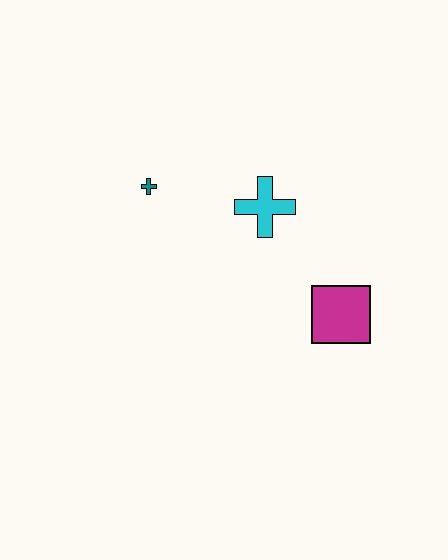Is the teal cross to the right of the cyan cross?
No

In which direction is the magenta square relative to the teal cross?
The magenta square is to the right of the teal cross.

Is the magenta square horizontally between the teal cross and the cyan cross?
No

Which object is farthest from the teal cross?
The magenta square is farthest from the teal cross.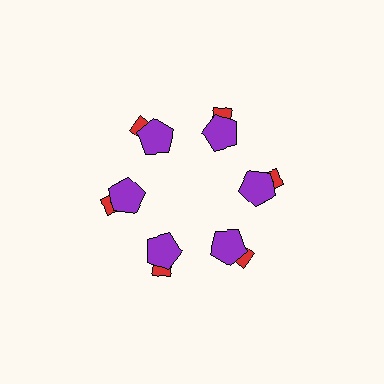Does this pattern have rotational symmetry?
Yes, this pattern has 6-fold rotational symmetry. It looks the same after rotating 60 degrees around the center.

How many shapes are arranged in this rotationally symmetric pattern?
There are 12 shapes, arranged in 6 groups of 2.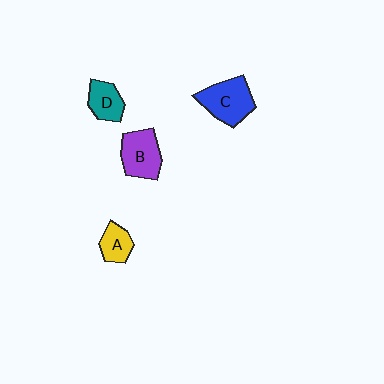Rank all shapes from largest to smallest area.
From largest to smallest: C (blue), B (purple), D (teal), A (yellow).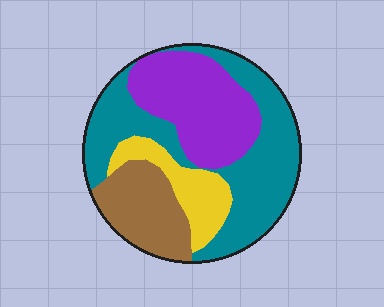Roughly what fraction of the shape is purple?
Purple takes up about one quarter (1/4) of the shape.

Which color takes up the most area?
Teal, at roughly 45%.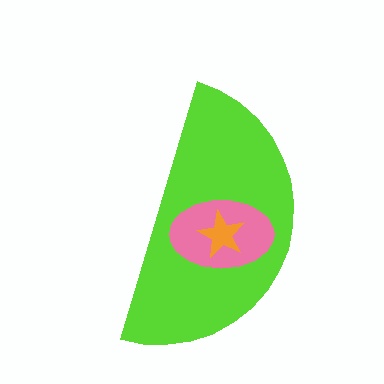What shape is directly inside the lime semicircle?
The pink ellipse.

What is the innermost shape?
The orange star.